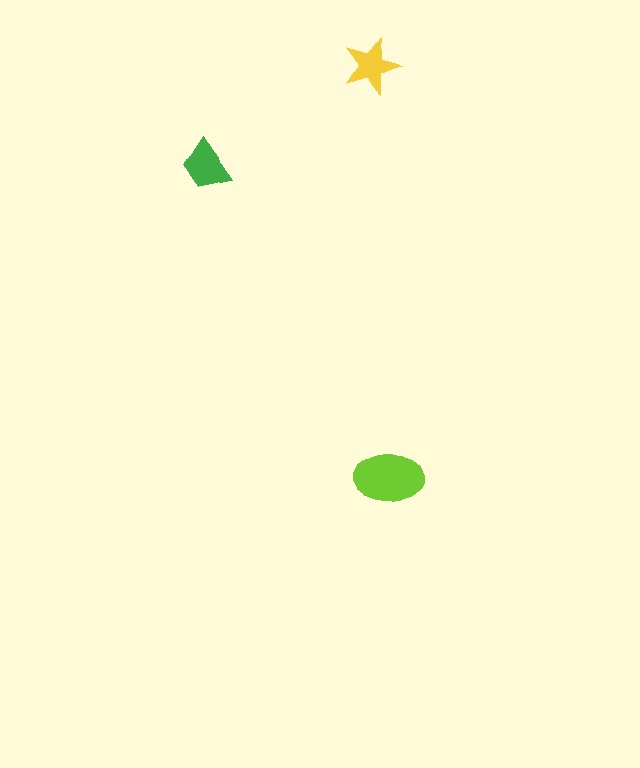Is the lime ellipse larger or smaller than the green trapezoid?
Larger.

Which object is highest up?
The yellow star is topmost.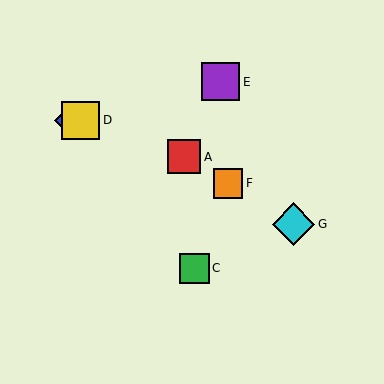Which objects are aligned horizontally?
Objects B, D are aligned horizontally.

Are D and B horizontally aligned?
Yes, both are at y≈120.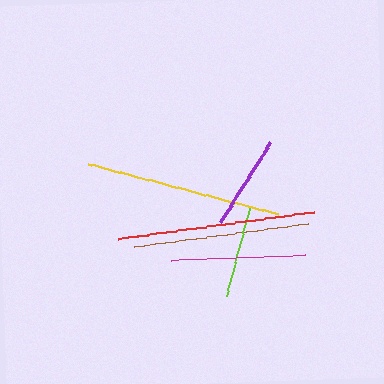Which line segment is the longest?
The red line is the longest at approximately 198 pixels.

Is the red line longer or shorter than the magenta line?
The red line is longer than the magenta line.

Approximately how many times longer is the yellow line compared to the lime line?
The yellow line is approximately 2.1 times the length of the lime line.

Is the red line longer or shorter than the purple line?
The red line is longer than the purple line.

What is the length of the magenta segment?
The magenta segment is approximately 134 pixels long.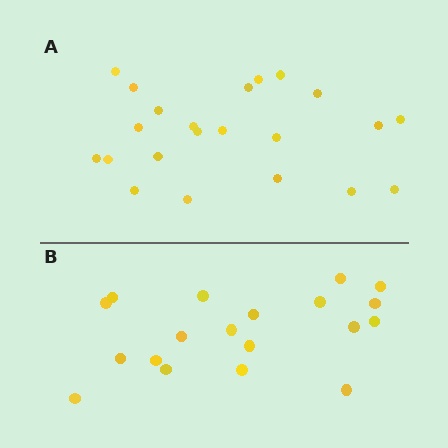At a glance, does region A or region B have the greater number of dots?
Region A (the top region) has more dots.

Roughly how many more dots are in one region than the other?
Region A has just a few more — roughly 2 or 3 more dots than region B.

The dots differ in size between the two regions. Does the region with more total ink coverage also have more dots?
No. Region B has more total ink coverage because its dots are larger, but region A actually contains more individual dots. Total area can be misleading — the number of items is what matters here.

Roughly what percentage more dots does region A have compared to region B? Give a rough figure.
About 15% more.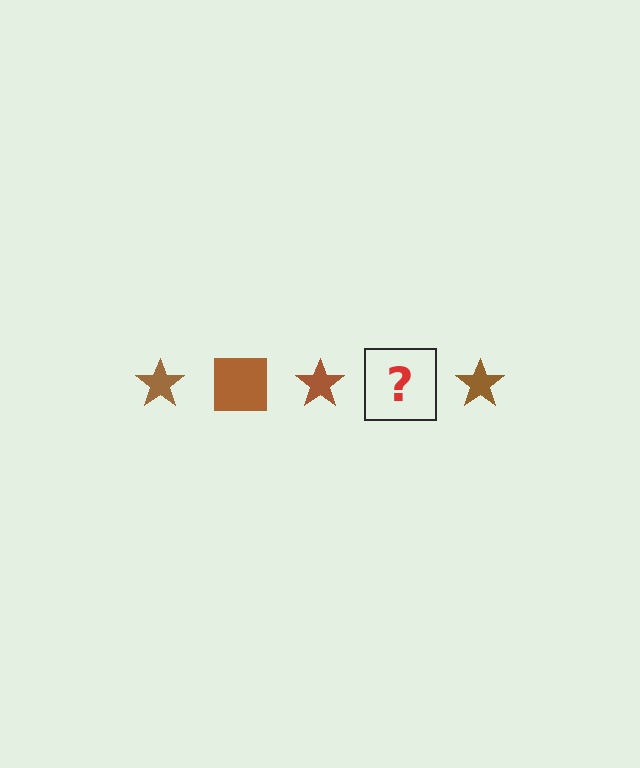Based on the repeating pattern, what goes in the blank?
The blank should be a brown square.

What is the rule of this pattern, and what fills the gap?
The rule is that the pattern cycles through star, square shapes in brown. The gap should be filled with a brown square.